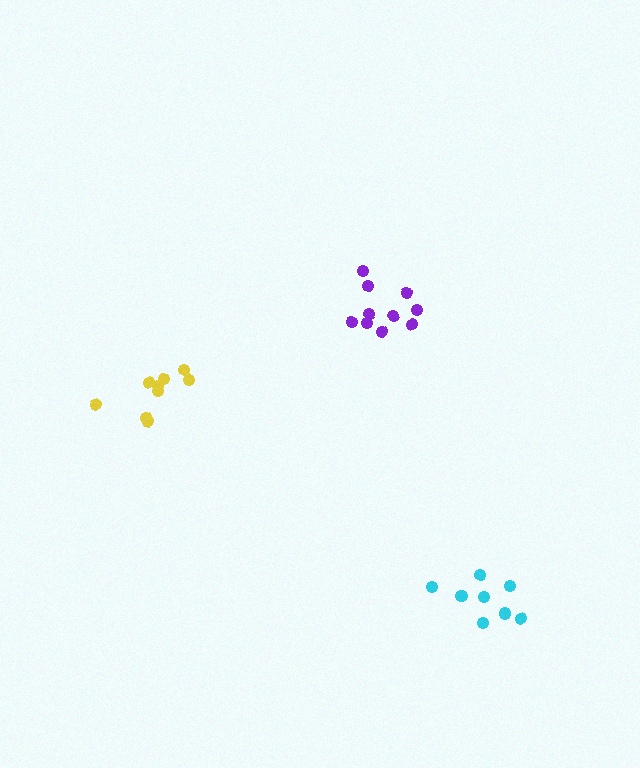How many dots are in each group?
Group 1: 10 dots, Group 2: 9 dots, Group 3: 9 dots (28 total).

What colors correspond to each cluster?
The clusters are colored: purple, cyan, yellow.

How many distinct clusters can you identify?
There are 3 distinct clusters.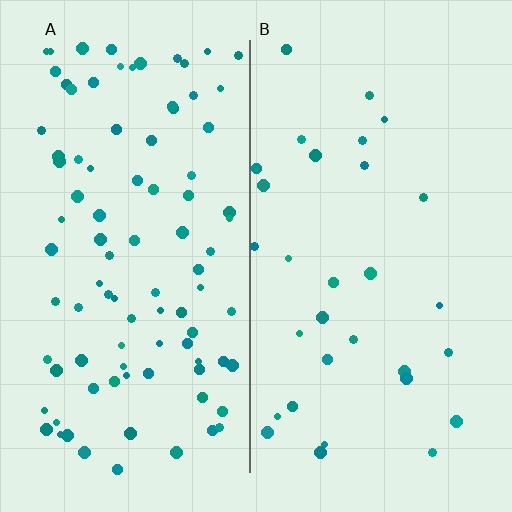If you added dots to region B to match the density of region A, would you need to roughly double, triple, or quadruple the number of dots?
Approximately triple.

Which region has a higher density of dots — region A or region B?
A (the left).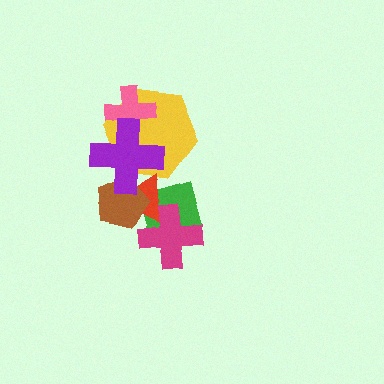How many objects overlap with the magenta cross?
2 objects overlap with the magenta cross.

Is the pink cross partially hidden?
Yes, it is partially covered by another shape.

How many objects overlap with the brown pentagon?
2 objects overlap with the brown pentagon.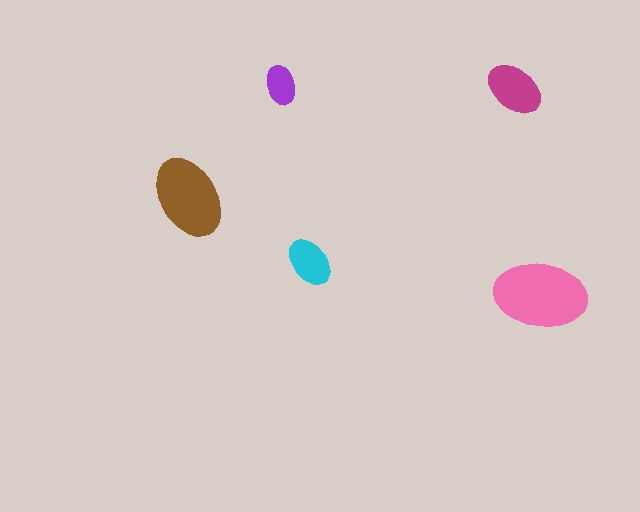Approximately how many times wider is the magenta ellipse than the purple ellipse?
About 1.5 times wider.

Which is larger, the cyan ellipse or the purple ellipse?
The cyan one.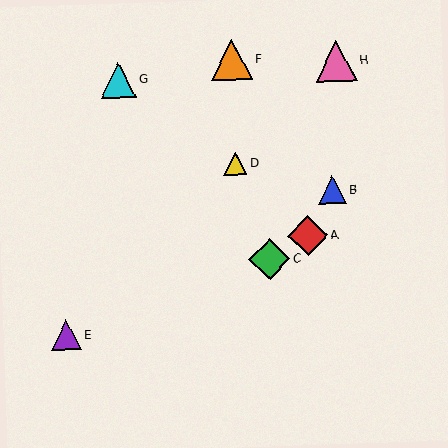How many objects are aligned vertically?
2 objects (D, F) are aligned vertically.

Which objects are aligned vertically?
Objects D, F are aligned vertically.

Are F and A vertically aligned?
No, F is at x≈232 and A is at x≈308.